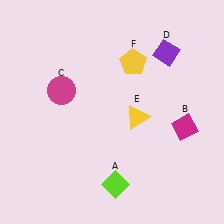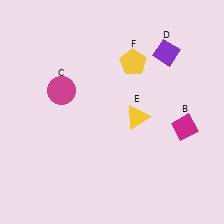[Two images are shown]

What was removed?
The lime diamond (A) was removed in Image 2.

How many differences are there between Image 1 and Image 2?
There is 1 difference between the two images.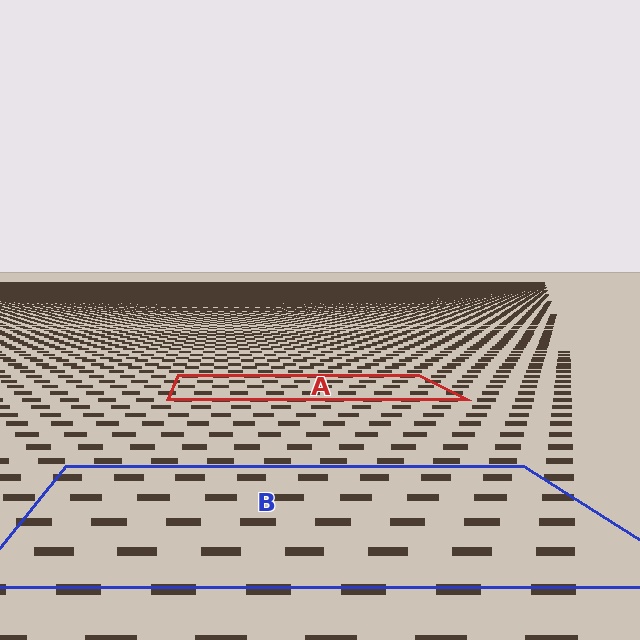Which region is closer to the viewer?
Region B is closer. The texture elements there are larger and more spread out.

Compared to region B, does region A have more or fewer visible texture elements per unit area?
Region A has more texture elements per unit area — they are packed more densely because it is farther away.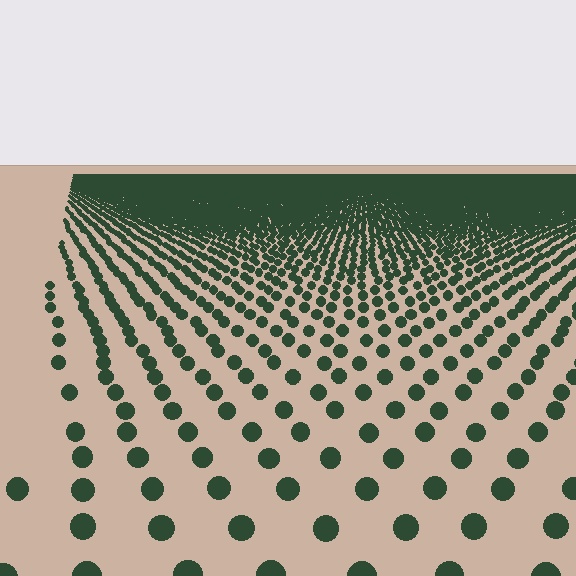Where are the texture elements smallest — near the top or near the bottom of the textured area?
Near the top.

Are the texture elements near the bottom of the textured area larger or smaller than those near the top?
Larger. Near the bottom, elements are closer to the viewer and appear at a bigger on-screen size.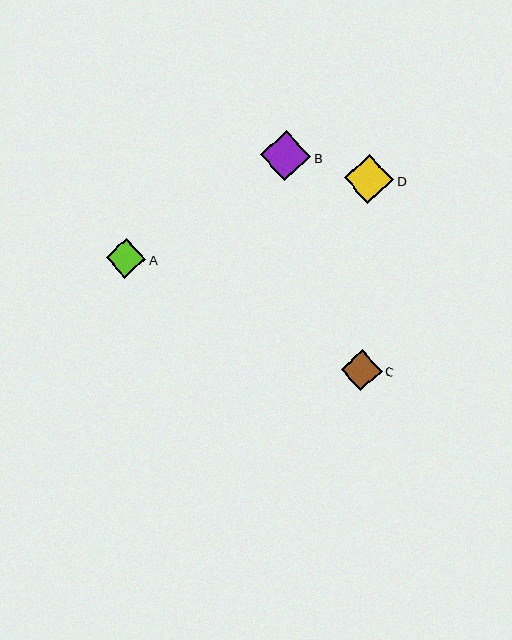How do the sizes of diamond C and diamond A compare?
Diamond C and diamond A are approximately the same size.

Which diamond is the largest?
Diamond B is the largest with a size of approximately 50 pixels.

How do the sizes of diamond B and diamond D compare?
Diamond B and diamond D are approximately the same size.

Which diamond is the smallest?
Diamond A is the smallest with a size of approximately 40 pixels.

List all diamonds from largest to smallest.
From largest to smallest: B, D, C, A.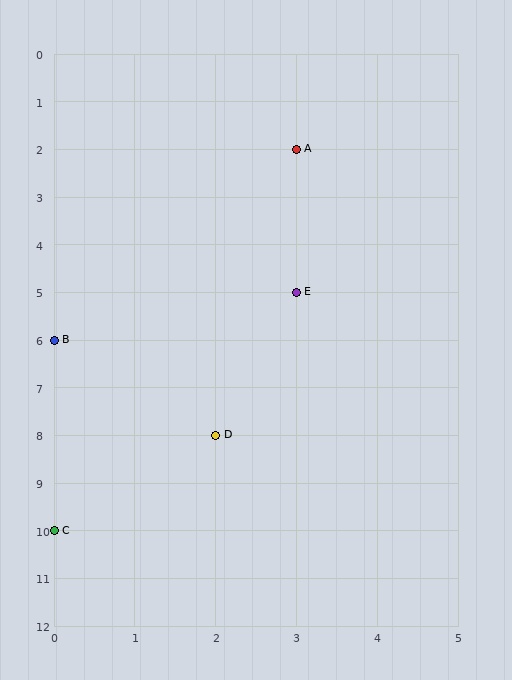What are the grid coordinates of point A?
Point A is at grid coordinates (3, 2).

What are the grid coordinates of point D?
Point D is at grid coordinates (2, 8).